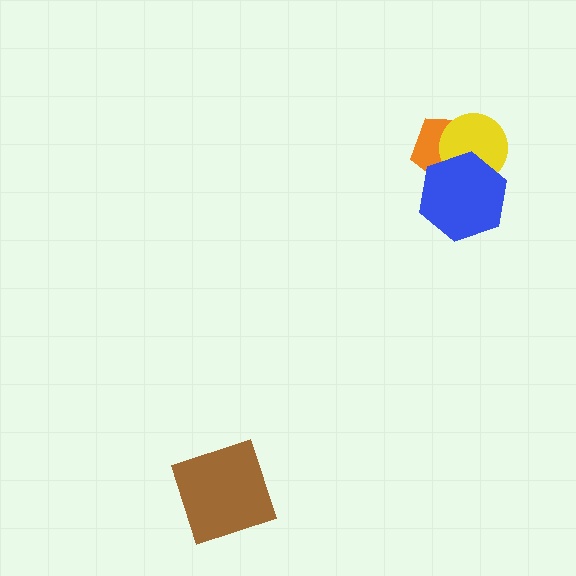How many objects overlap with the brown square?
0 objects overlap with the brown square.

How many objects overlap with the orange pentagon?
2 objects overlap with the orange pentagon.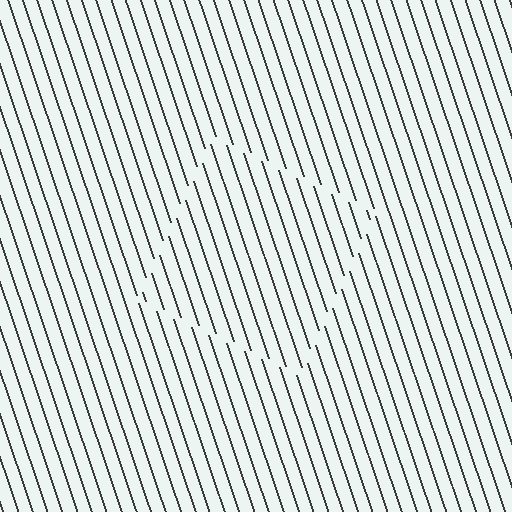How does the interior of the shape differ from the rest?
The interior of the shape contains the same grating, shifted by half a period — the contour is defined by the phase discontinuity where line-ends from the inner and outer gratings abut.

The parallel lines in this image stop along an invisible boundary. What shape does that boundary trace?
An illusory square. The interior of the shape contains the same grating, shifted by half a period — the contour is defined by the phase discontinuity where line-ends from the inner and outer gratings abut.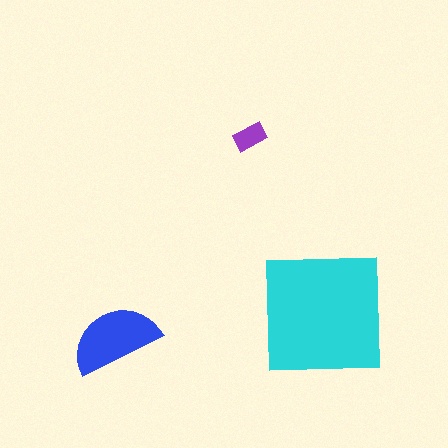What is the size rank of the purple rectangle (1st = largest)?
3rd.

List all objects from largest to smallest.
The cyan square, the blue semicircle, the purple rectangle.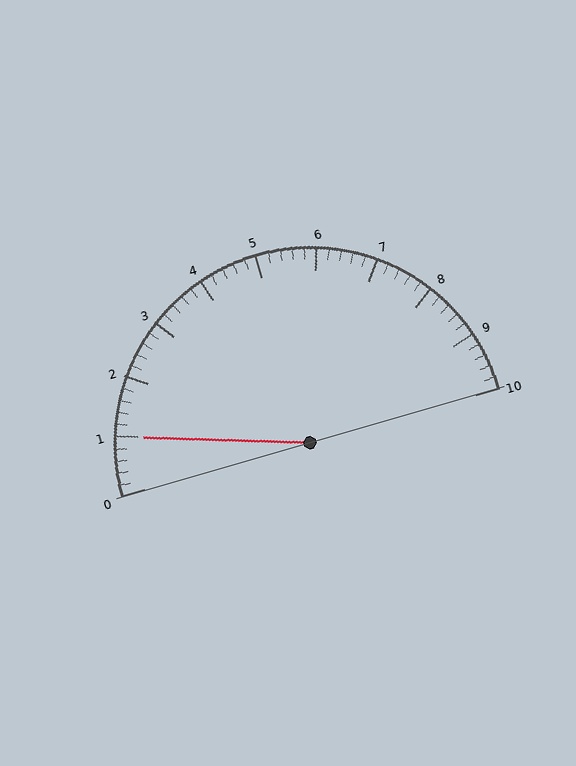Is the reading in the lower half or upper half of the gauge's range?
The reading is in the lower half of the range (0 to 10).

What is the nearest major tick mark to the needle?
The nearest major tick mark is 1.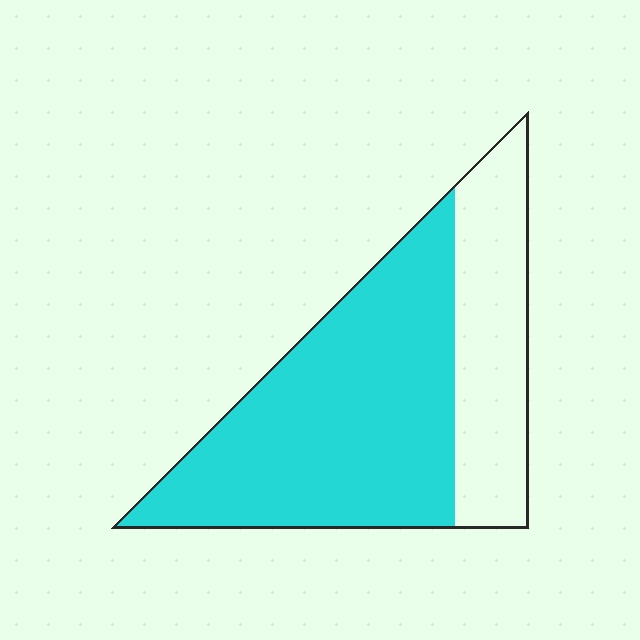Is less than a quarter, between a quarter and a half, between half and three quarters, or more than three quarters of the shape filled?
Between half and three quarters.